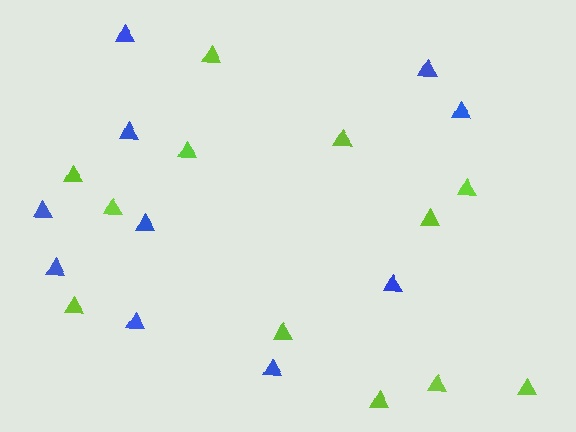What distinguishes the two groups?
There are 2 groups: one group of lime triangles (12) and one group of blue triangles (10).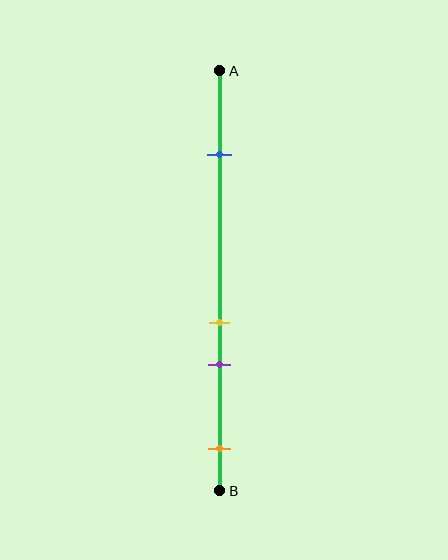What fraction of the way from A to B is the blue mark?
The blue mark is approximately 20% (0.2) of the way from A to B.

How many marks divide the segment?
There are 4 marks dividing the segment.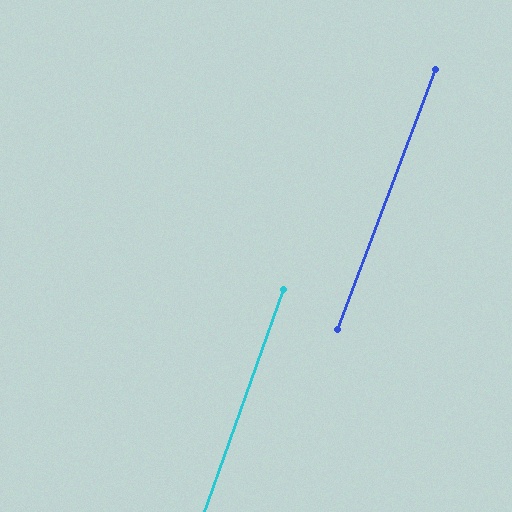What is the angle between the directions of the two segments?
Approximately 1 degree.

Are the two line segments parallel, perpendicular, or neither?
Parallel — their directions differ by only 1.0°.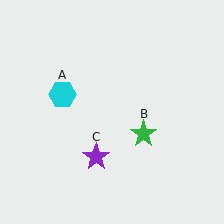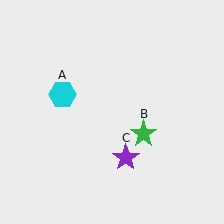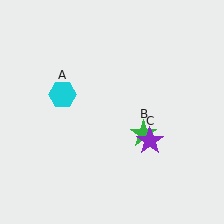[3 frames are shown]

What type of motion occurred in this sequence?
The purple star (object C) rotated counterclockwise around the center of the scene.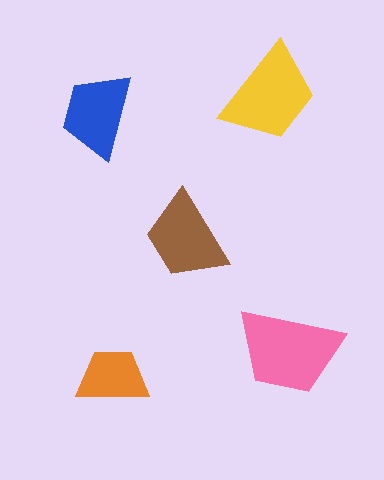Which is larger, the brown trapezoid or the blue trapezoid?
The brown one.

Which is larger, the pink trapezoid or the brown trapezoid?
The pink one.